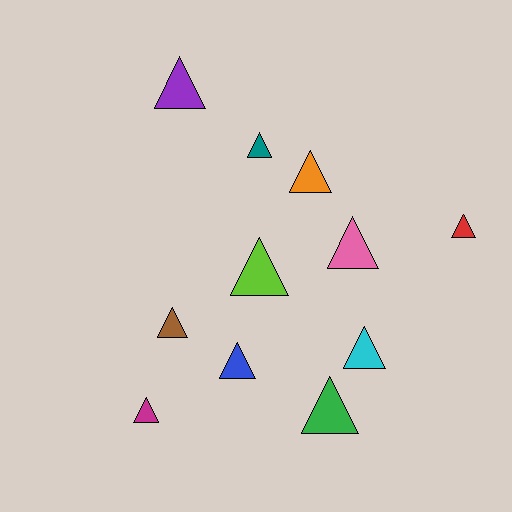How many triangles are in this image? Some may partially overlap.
There are 11 triangles.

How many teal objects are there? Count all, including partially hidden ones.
There is 1 teal object.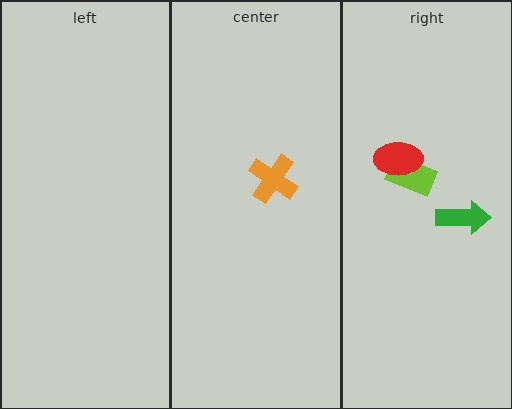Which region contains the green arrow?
The right region.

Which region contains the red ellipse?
The right region.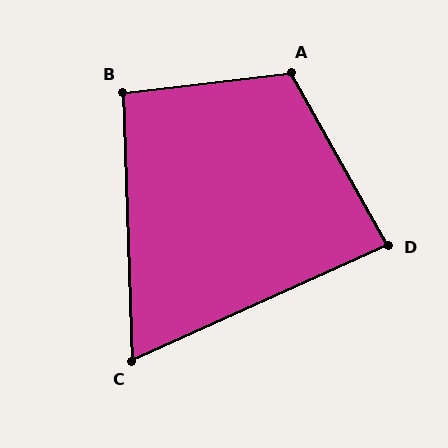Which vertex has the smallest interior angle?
C, at approximately 68 degrees.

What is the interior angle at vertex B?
Approximately 95 degrees (obtuse).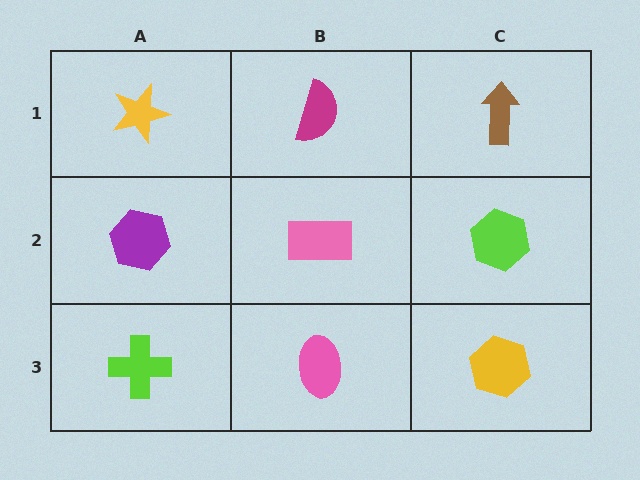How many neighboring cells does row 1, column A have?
2.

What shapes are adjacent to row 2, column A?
A yellow star (row 1, column A), a lime cross (row 3, column A), a pink rectangle (row 2, column B).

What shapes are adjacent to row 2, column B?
A magenta semicircle (row 1, column B), a pink ellipse (row 3, column B), a purple hexagon (row 2, column A), a lime hexagon (row 2, column C).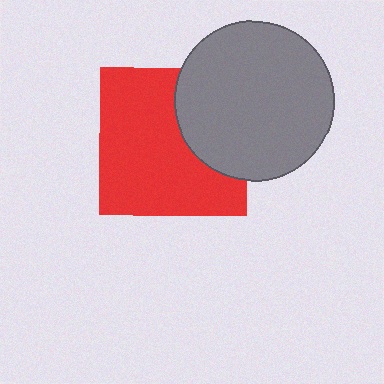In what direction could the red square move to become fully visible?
The red square could move left. That would shift it out from behind the gray circle entirely.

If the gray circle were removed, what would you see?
You would see the complete red square.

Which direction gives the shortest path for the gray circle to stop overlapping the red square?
Moving right gives the shortest separation.